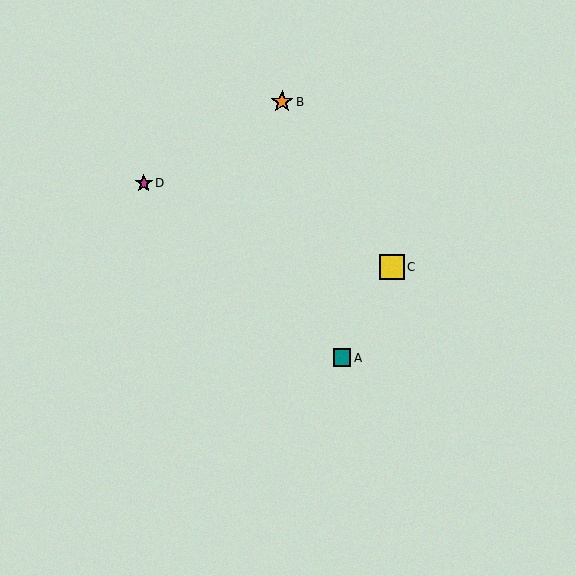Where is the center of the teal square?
The center of the teal square is at (342, 358).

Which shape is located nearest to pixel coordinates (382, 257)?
The yellow square (labeled C) at (392, 267) is nearest to that location.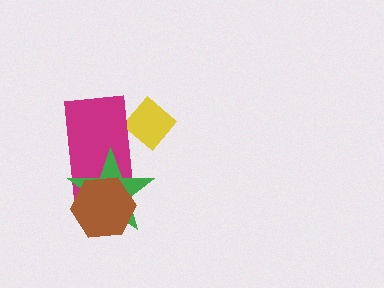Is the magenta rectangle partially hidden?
Yes, it is partially covered by another shape.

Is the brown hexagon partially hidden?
No, no other shape covers it.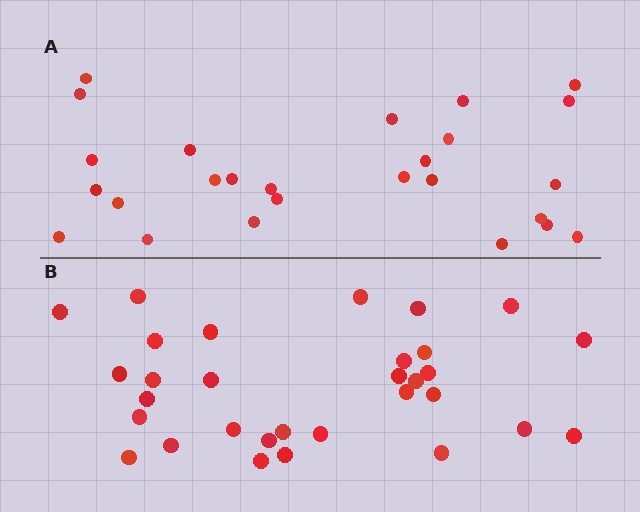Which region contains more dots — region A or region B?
Region B (the bottom region) has more dots.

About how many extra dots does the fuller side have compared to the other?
Region B has about 5 more dots than region A.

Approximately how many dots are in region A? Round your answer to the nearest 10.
About 30 dots. (The exact count is 26, which rounds to 30.)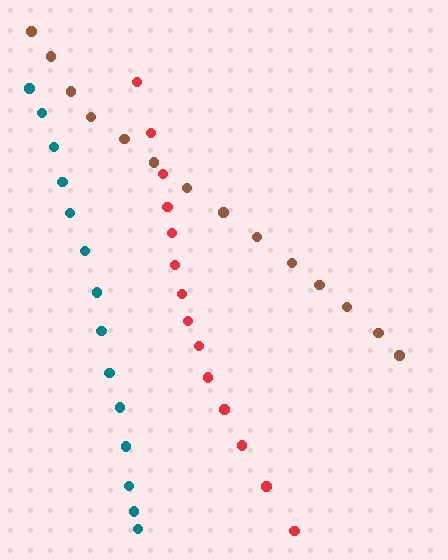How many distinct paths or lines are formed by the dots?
There are 3 distinct paths.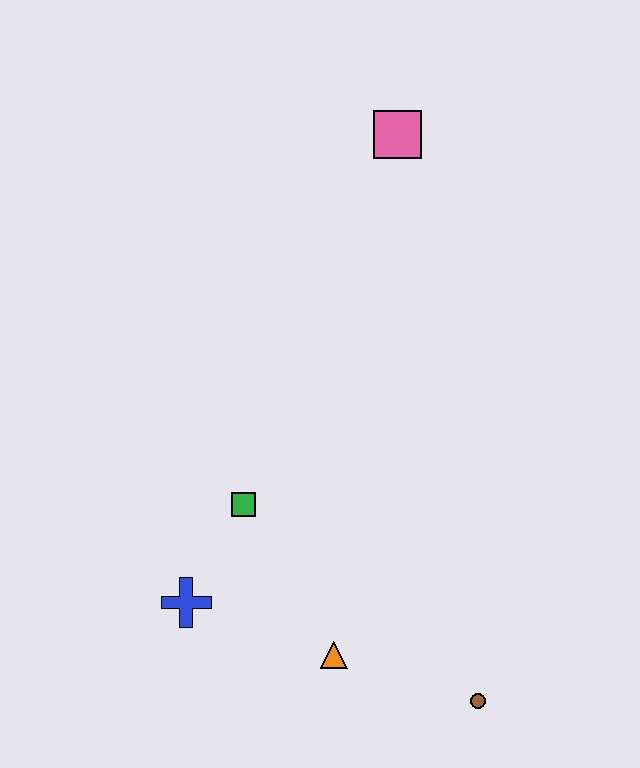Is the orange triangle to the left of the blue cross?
No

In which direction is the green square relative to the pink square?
The green square is below the pink square.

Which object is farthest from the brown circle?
The pink square is farthest from the brown circle.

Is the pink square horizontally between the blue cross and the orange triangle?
No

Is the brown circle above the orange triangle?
No